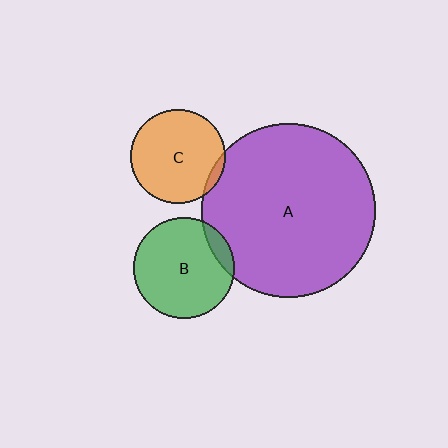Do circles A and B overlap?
Yes.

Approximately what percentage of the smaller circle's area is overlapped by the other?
Approximately 10%.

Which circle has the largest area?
Circle A (purple).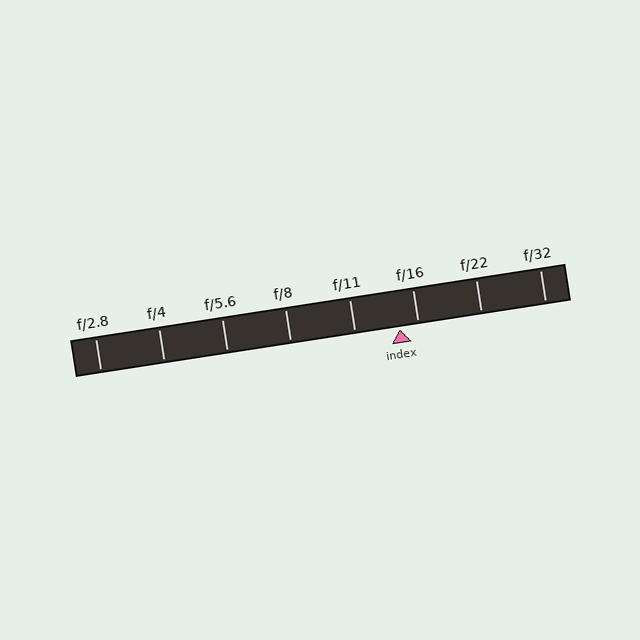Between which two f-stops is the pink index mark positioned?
The index mark is between f/11 and f/16.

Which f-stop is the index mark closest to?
The index mark is closest to f/16.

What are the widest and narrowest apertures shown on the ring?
The widest aperture shown is f/2.8 and the narrowest is f/32.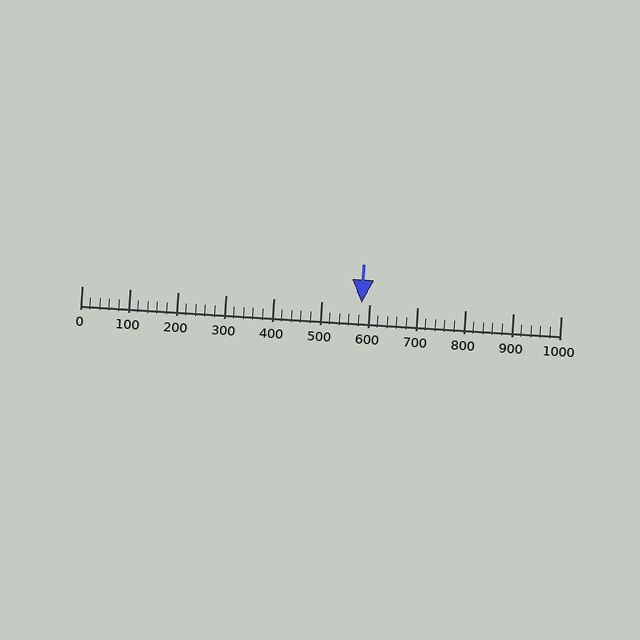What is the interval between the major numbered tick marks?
The major tick marks are spaced 100 units apart.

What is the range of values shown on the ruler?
The ruler shows values from 0 to 1000.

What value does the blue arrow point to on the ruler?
The blue arrow points to approximately 585.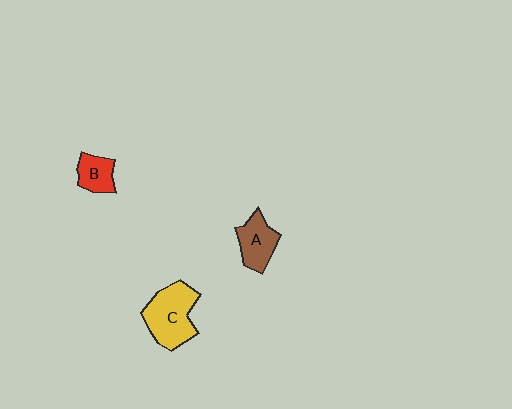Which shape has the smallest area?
Shape B (red).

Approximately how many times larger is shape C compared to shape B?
Approximately 2.1 times.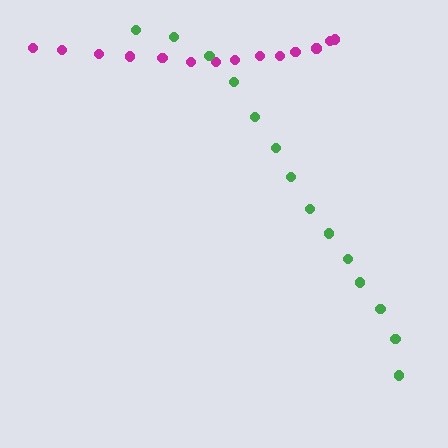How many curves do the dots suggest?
There are 2 distinct paths.